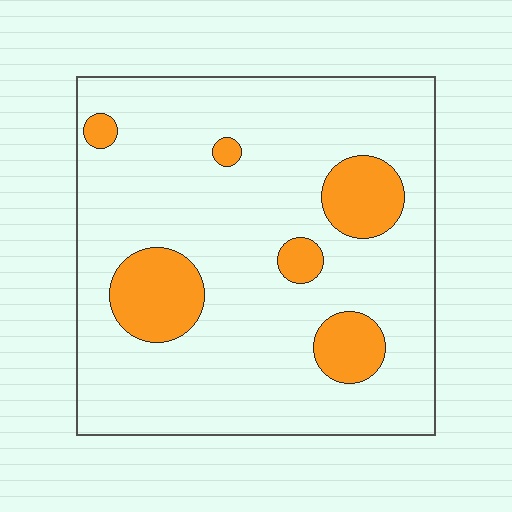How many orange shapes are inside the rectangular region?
6.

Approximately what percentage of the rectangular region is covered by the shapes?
Approximately 15%.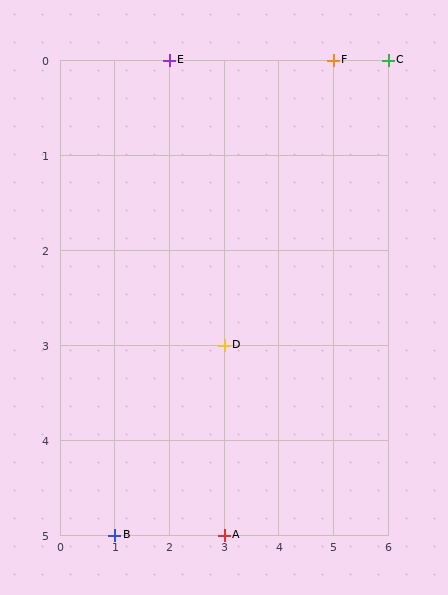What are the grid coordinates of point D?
Point D is at grid coordinates (3, 3).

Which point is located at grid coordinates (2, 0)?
Point E is at (2, 0).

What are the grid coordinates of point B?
Point B is at grid coordinates (1, 5).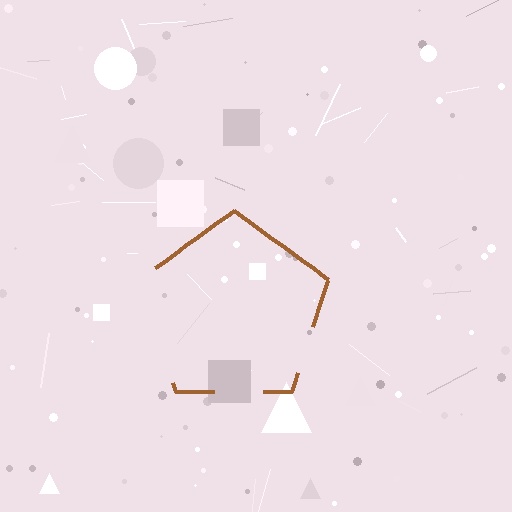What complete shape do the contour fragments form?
The contour fragments form a pentagon.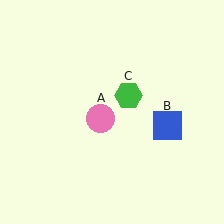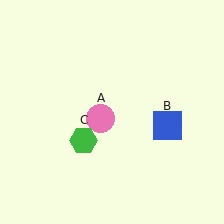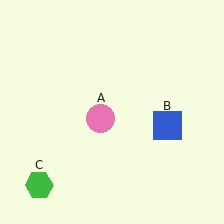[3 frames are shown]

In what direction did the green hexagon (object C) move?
The green hexagon (object C) moved down and to the left.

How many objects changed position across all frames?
1 object changed position: green hexagon (object C).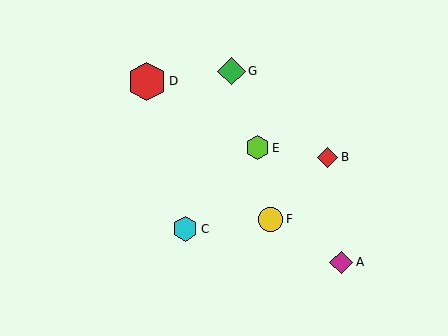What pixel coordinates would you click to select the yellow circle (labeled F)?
Click at (271, 219) to select the yellow circle F.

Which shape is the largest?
The red hexagon (labeled D) is the largest.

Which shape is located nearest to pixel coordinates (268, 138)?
The lime hexagon (labeled E) at (257, 148) is nearest to that location.